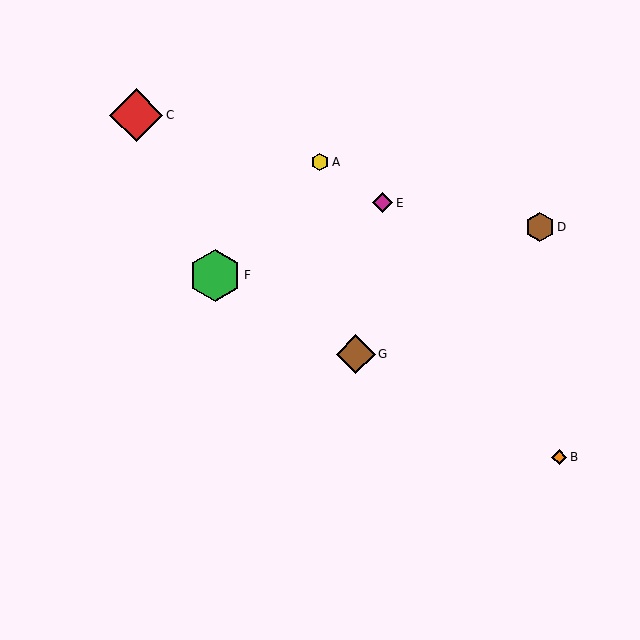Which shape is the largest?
The red diamond (labeled C) is the largest.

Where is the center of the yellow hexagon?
The center of the yellow hexagon is at (320, 162).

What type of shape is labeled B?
Shape B is an orange diamond.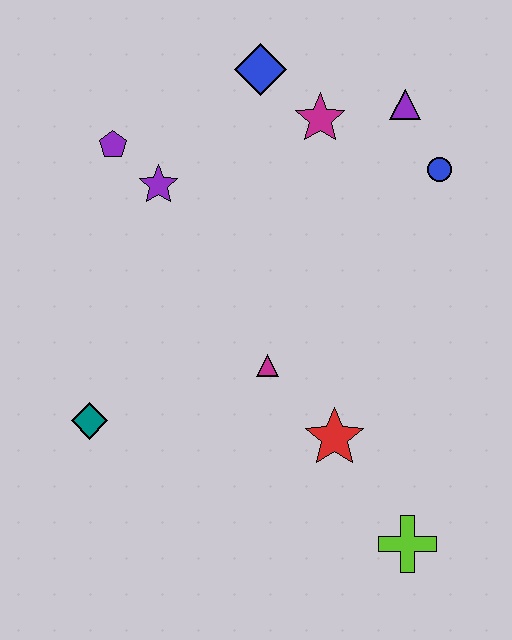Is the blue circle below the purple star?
No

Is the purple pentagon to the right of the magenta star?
No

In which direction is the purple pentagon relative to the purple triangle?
The purple pentagon is to the left of the purple triangle.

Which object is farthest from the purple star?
The lime cross is farthest from the purple star.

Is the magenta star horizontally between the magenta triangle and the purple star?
No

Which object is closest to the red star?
The magenta triangle is closest to the red star.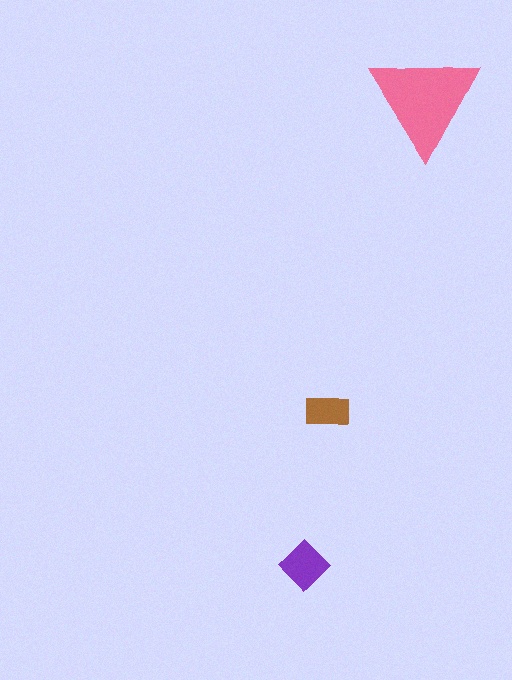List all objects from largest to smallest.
The pink triangle, the purple diamond, the brown rectangle.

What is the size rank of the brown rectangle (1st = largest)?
3rd.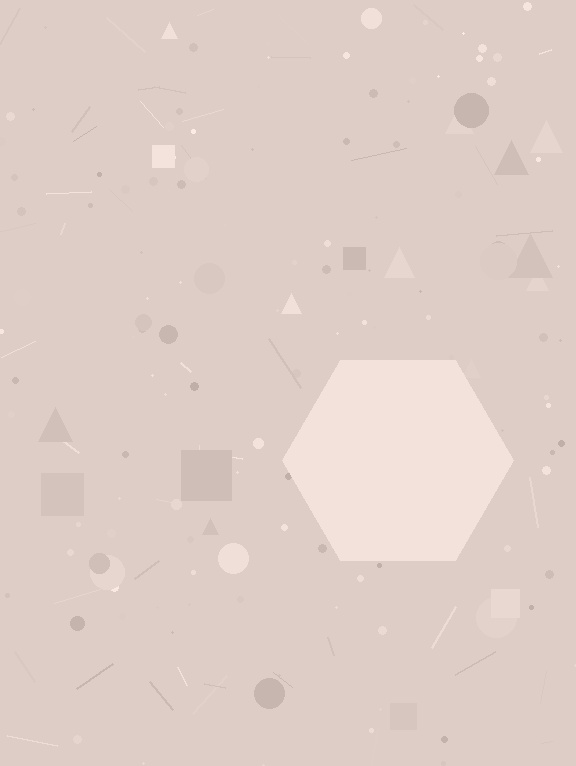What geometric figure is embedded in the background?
A hexagon is embedded in the background.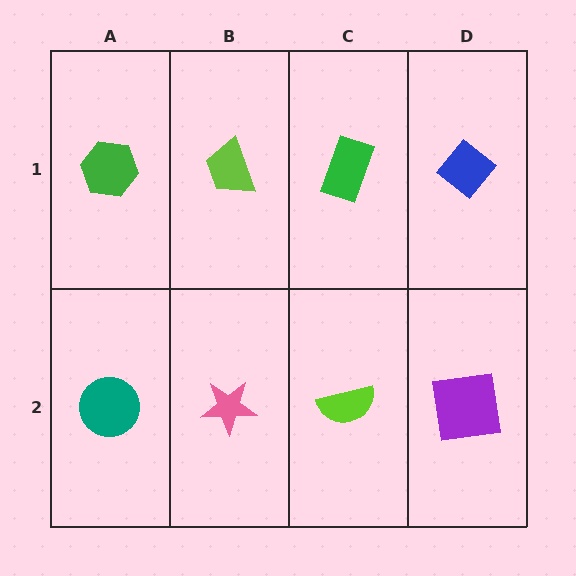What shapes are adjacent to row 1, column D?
A purple square (row 2, column D), a green rectangle (row 1, column C).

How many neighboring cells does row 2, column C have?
3.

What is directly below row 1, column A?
A teal circle.